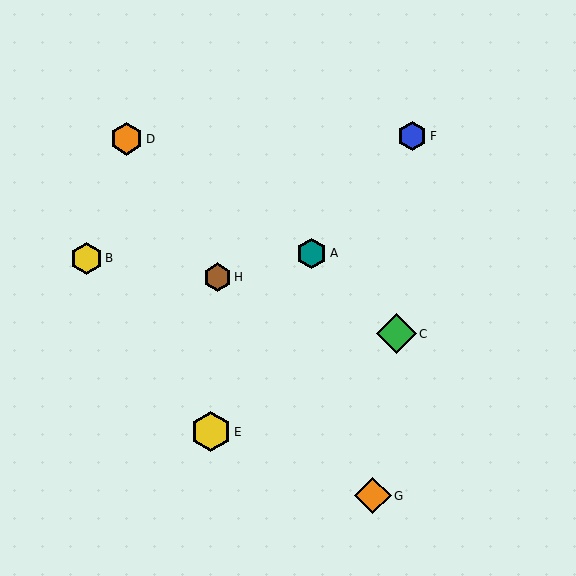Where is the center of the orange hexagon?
The center of the orange hexagon is at (127, 139).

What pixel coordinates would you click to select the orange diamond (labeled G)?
Click at (373, 496) to select the orange diamond G.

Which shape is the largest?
The yellow hexagon (labeled E) is the largest.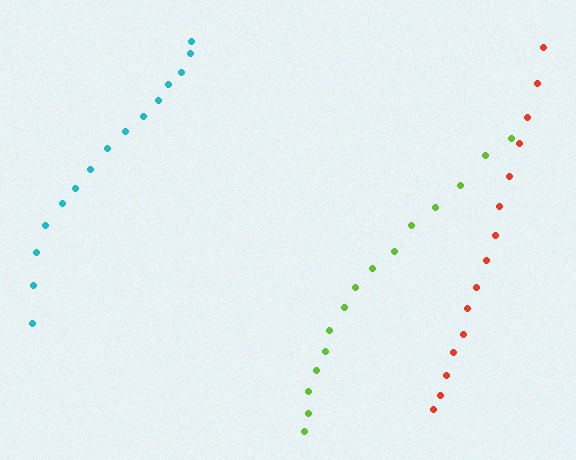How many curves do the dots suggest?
There are 3 distinct paths.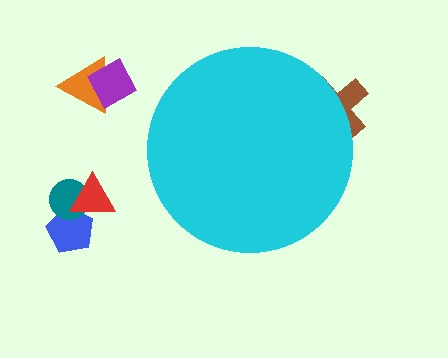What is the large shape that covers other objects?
A cyan circle.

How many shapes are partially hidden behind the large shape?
1 shape is partially hidden.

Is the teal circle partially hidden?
No, the teal circle is fully visible.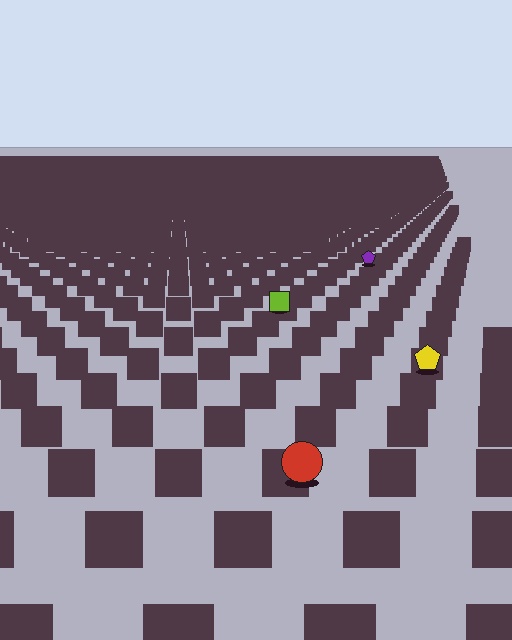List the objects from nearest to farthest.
From nearest to farthest: the red circle, the yellow pentagon, the lime square, the purple pentagon.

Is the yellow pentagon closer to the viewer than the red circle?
No. The red circle is closer — you can tell from the texture gradient: the ground texture is coarser near it.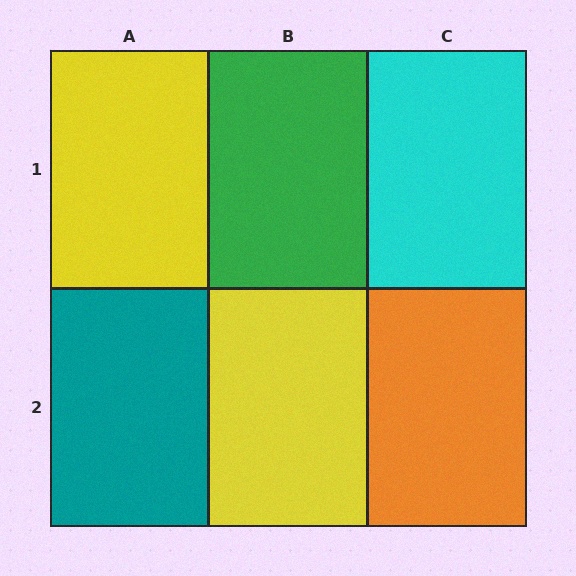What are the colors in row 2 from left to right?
Teal, yellow, orange.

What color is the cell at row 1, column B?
Green.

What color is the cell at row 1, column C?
Cyan.